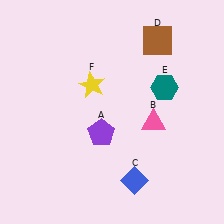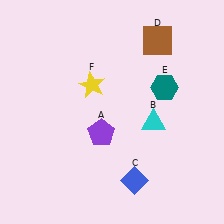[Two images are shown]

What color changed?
The triangle (B) changed from pink in Image 1 to cyan in Image 2.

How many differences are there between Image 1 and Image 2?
There is 1 difference between the two images.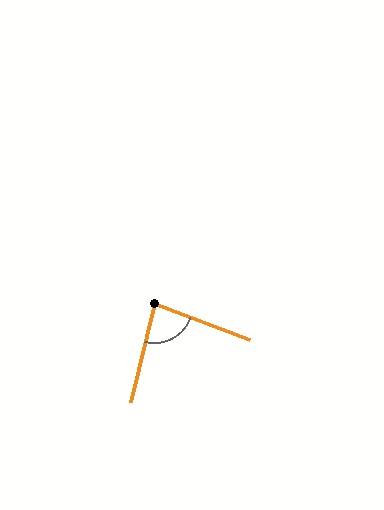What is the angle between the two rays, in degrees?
Approximately 84 degrees.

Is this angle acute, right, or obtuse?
It is acute.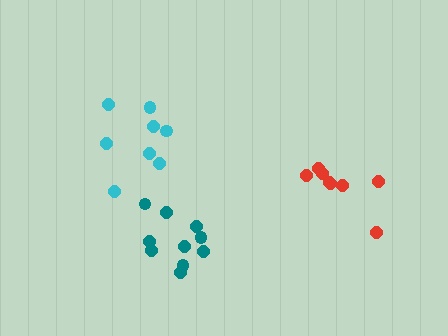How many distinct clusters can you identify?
There are 3 distinct clusters.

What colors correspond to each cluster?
The clusters are colored: red, cyan, teal.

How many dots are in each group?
Group 1: 8 dots, Group 2: 8 dots, Group 3: 10 dots (26 total).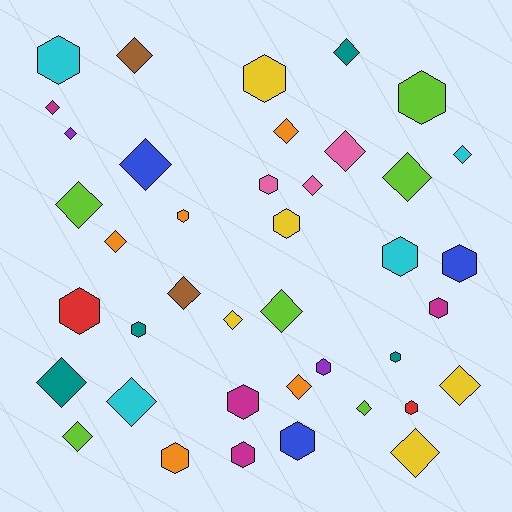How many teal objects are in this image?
There are 4 teal objects.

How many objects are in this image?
There are 40 objects.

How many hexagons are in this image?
There are 18 hexagons.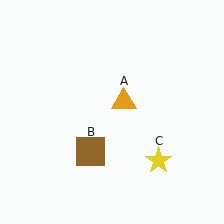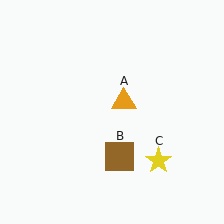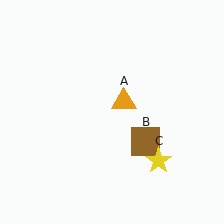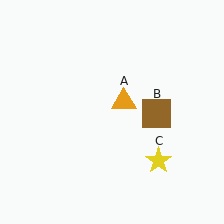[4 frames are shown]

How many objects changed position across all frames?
1 object changed position: brown square (object B).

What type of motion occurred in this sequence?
The brown square (object B) rotated counterclockwise around the center of the scene.